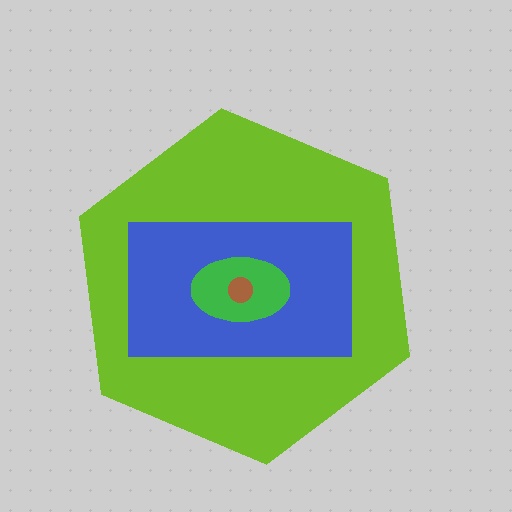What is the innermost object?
The brown circle.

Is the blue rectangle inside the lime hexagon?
Yes.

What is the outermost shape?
The lime hexagon.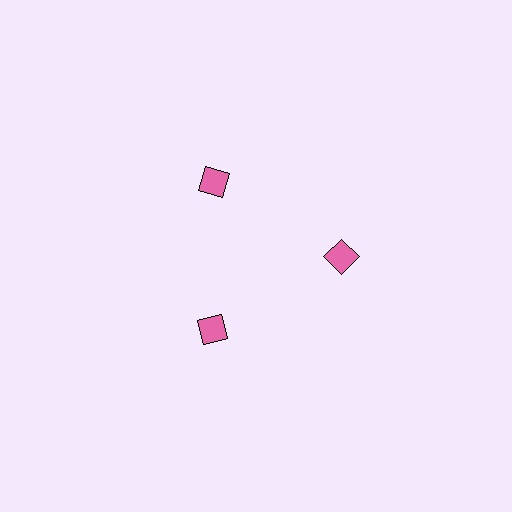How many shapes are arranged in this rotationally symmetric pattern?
There are 3 shapes, arranged in 3 groups of 1.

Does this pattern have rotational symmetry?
Yes, this pattern has 3-fold rotational symmetry. It looks the same after rotating 120 degrees around the center.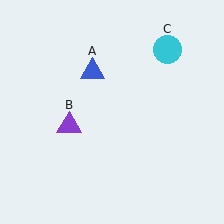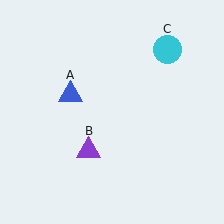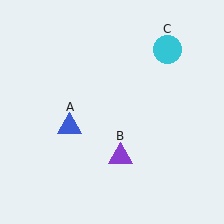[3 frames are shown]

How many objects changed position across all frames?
2 objects changed position: blue triangle (object A), purple triangle (object B).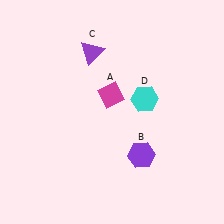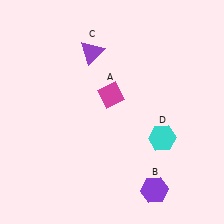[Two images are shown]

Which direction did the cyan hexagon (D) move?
The cyan hexagon (D) moved down.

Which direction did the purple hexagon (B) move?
The purple hexagon (B) moved down.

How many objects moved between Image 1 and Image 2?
2 objects moved between the two images.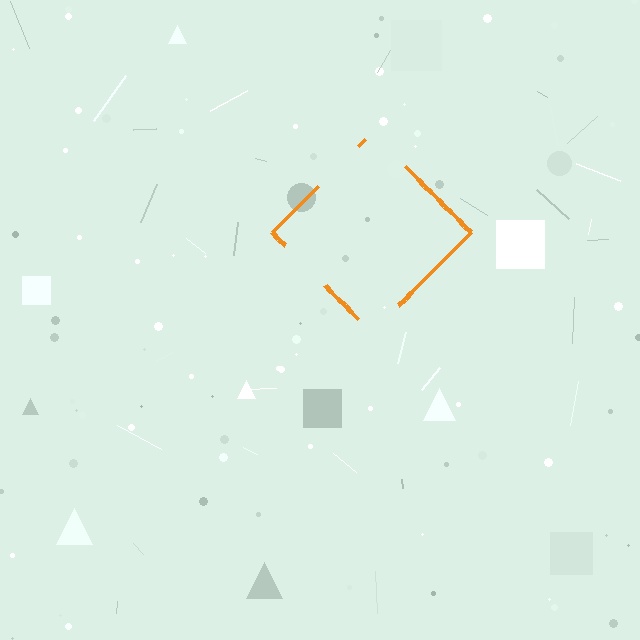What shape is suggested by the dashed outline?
The dashed outline suggests a diamond.